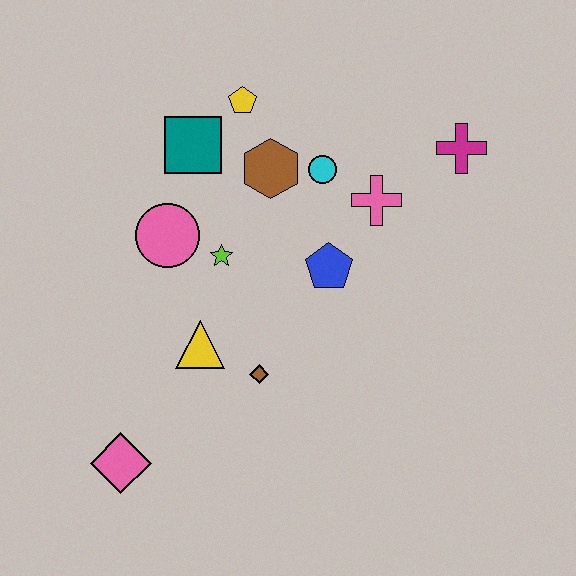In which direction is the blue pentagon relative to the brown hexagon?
The blue pentagon is below the brown hexagon.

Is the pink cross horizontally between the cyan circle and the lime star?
No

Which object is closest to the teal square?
The yellow pentagon is closest to the teal square.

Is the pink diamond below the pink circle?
Yes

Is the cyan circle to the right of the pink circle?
Yes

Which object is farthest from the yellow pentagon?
The pink diamond is farthest from the yellow pentagon.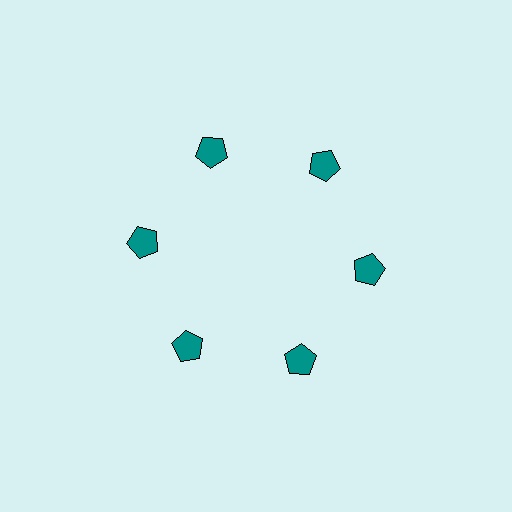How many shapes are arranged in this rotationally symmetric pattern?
There are 6 shapes, arranged in 6 groups of 1.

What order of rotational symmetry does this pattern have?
This pattern has 6-fold rotational symmetry.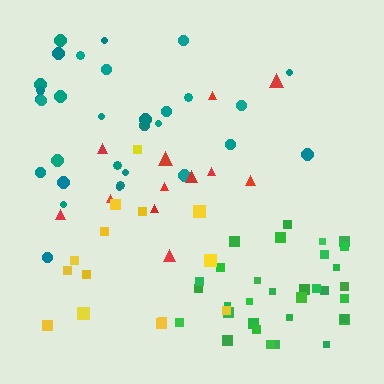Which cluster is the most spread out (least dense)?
Yellow.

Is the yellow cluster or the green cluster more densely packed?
Green.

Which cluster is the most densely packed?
Green.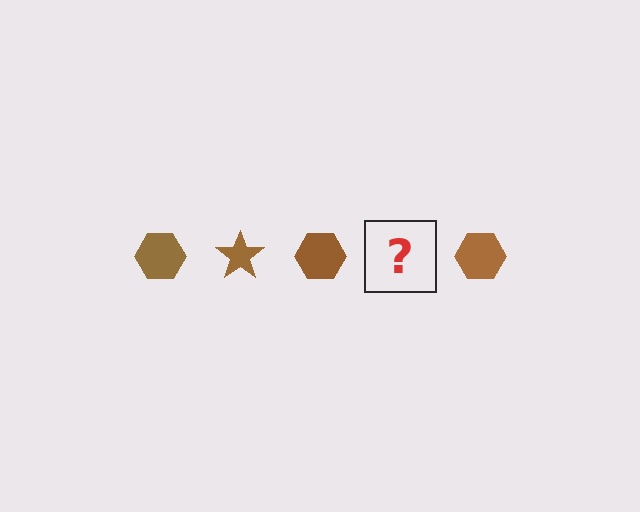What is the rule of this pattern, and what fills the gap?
The rule is that the pattern cycles through hexagon, star shapes in brown. The gap should be filled with a brown star.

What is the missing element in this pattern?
The missing element is a brown star.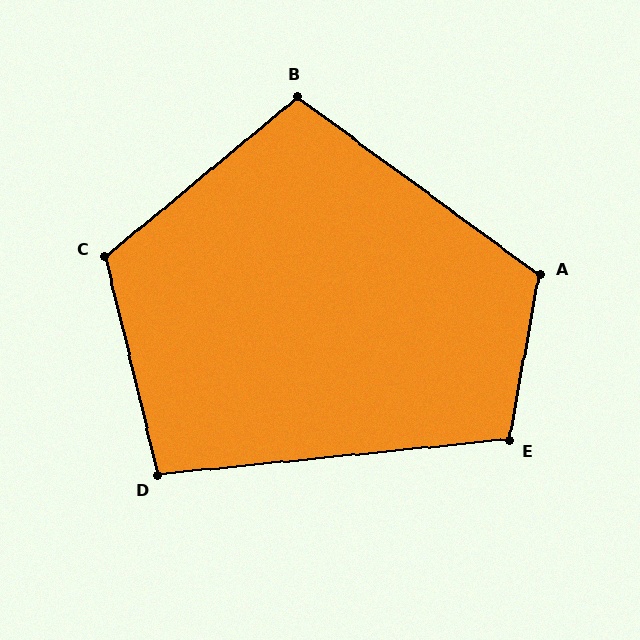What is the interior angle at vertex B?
Approximately 104 degrees (obtuse).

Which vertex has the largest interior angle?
C, at approximately 116 degrees.